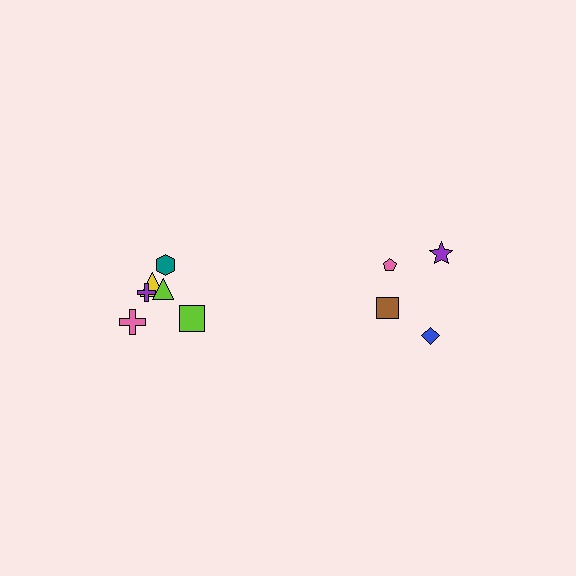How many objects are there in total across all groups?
There are 10 objects.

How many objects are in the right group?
There are 4 objects.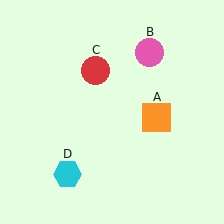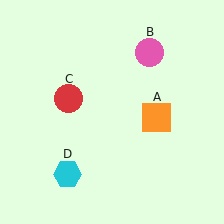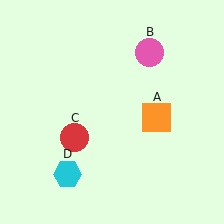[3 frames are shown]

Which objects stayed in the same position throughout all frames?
Orange square (object A) and pink circle (object B) and cyan hexagon (object D) remained stationary.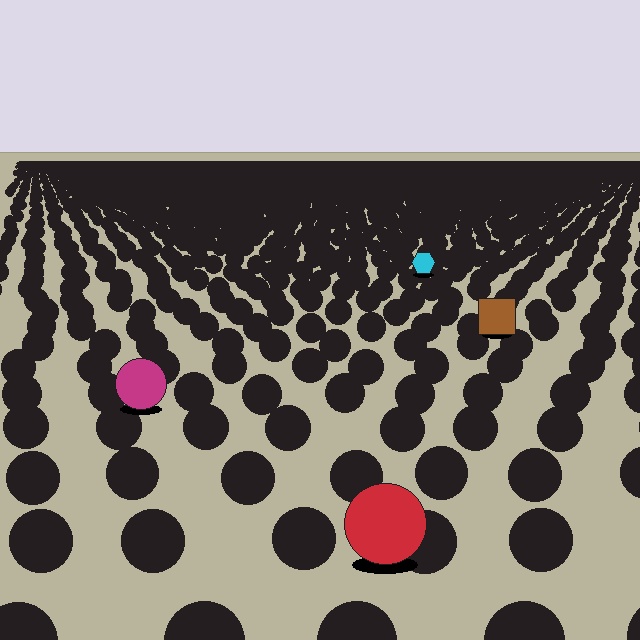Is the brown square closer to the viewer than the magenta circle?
No. The magenta circle is closer — you can tell from the texture gradient: the ground texture is coarser near it.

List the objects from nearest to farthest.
From nearest to farthest: the red circle, the magenta circle, the brown square, the cyan hexagon.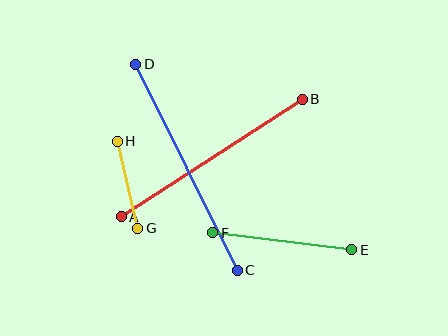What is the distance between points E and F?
The distance is approximately 140 pixels.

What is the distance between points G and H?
The distance is approximately 89 pixels.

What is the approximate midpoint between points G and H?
The midpoint is at approximately (127, 185) pixels.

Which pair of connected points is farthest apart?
Points C and D are farthest apart.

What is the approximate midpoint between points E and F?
The midpoint is at approximately (282, 241) pixels.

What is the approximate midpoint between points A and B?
The midpoint is at approximately (212, 158) pixels.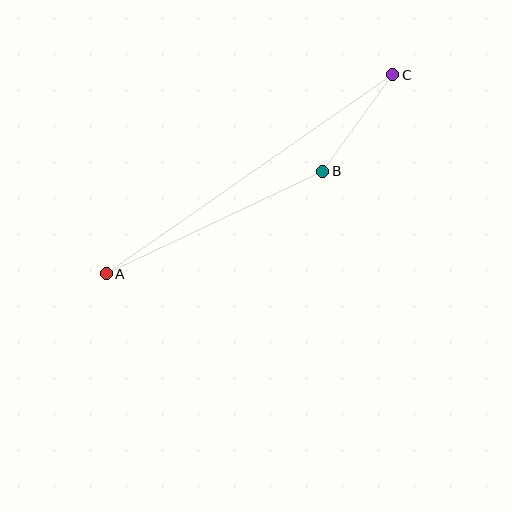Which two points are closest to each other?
Points B and C are closest to each other.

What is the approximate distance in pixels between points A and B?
The distance between A and B is approximately 239 pixels.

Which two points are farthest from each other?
Points A and C are farthest from each other.